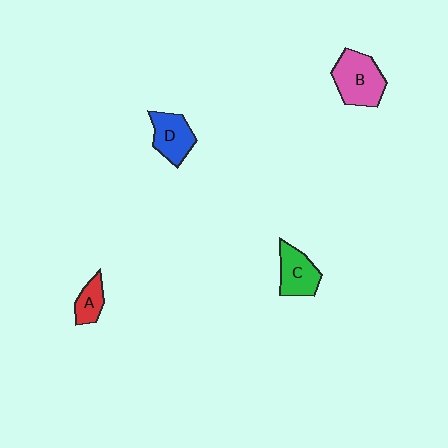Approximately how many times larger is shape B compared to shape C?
Approximately 1.3 times.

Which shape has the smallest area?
Shape A (red).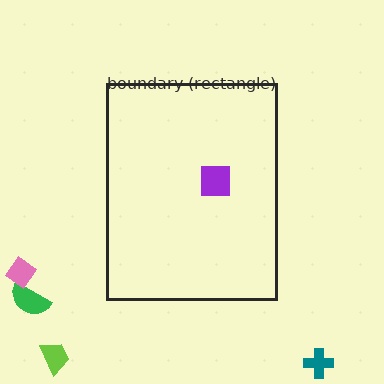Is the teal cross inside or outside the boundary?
Outside.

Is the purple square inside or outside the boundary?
Inside.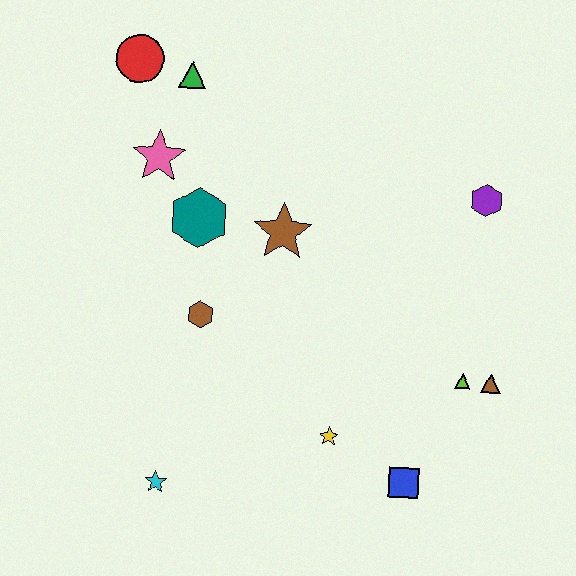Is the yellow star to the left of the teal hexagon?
No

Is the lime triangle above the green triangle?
No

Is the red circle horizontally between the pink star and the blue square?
No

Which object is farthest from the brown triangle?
The red circle is farthest from the brown triangle.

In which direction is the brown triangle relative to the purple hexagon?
The brown triangle is below the purple hexagon.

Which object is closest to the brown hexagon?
The teal hexagon is closest to the brown hexagon.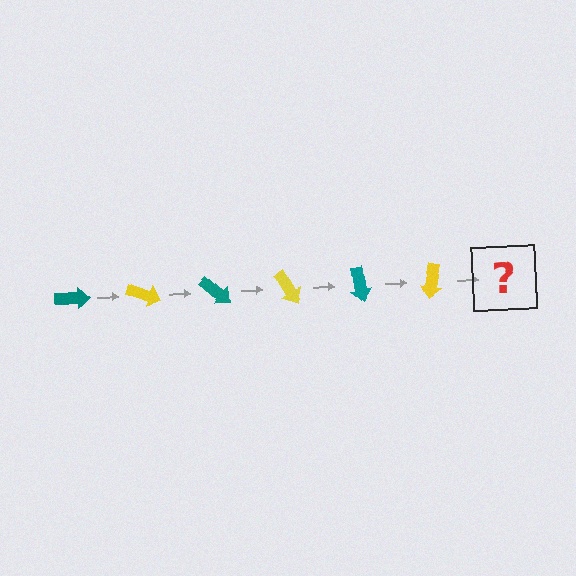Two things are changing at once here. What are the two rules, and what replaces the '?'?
The two rules are that it rotates 20 degrees each step and the color cycles through teal and yellow. The '?' should be a teal arrow, rotated 120 degrees from the start.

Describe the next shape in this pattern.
It should be a teal arrow, rotated 120 degrees from the start.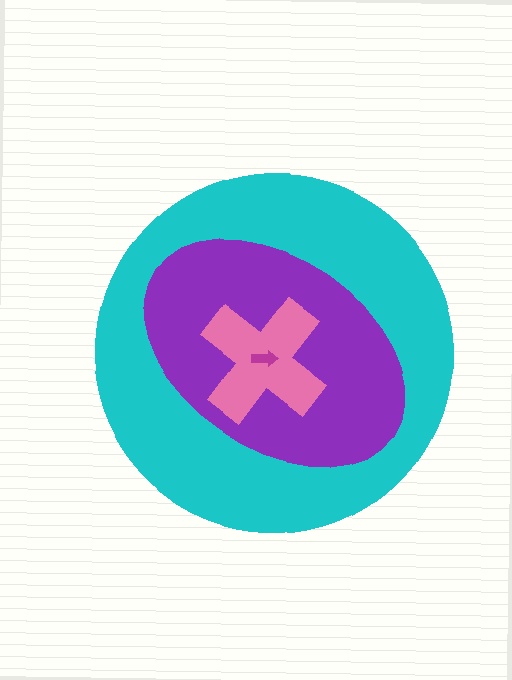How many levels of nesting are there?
4.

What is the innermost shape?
The magenta arrow.